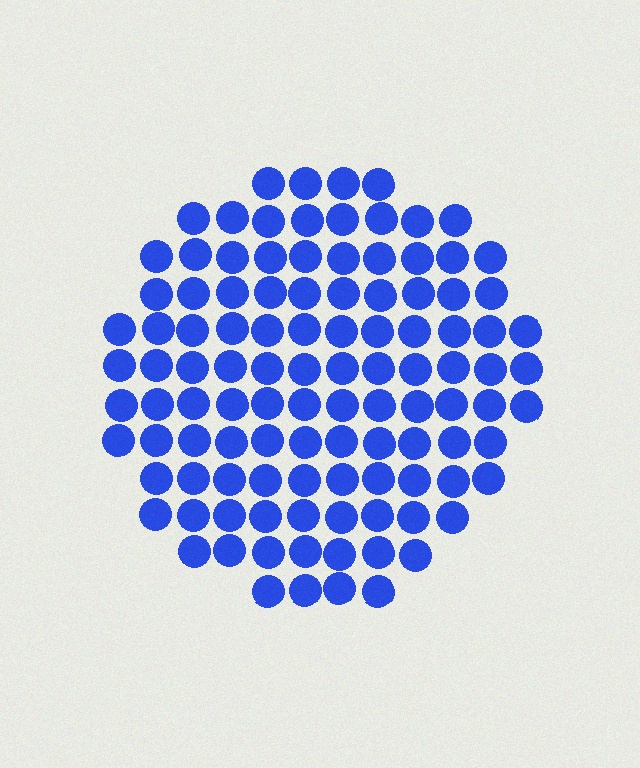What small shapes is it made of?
It is made of small circles.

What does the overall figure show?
The overall figure shows a circle.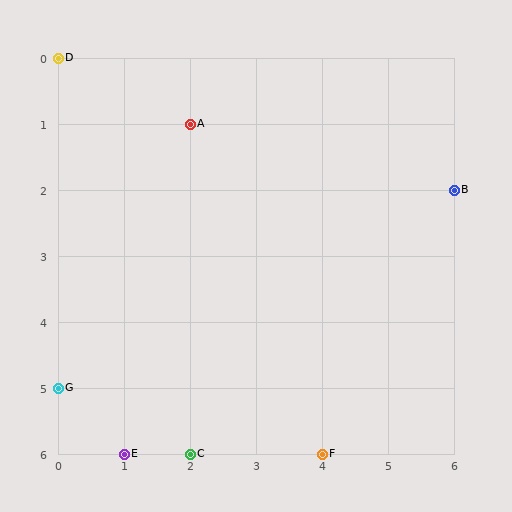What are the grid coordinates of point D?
Point D is at grid coordinates (0, 0).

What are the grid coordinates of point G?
Point G is at grid coordinates (0, 5).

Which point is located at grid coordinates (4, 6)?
Point F is at (4, 6).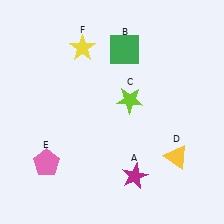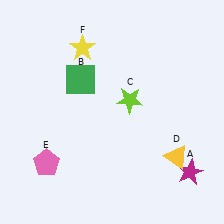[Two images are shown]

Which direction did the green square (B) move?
The green square (B) moved left.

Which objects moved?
The objects that moved are: the magenta star (A), the green square (B).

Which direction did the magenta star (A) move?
The magenta star (A) moved right.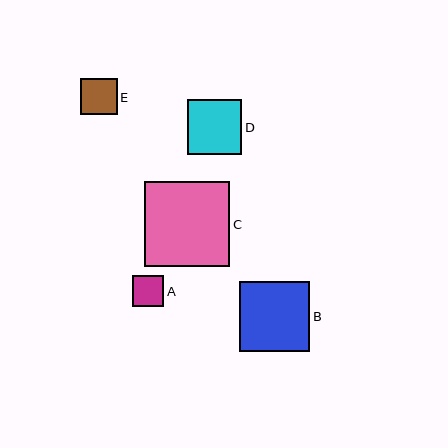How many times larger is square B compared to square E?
Square B is approximately 1.9 times the size of square E.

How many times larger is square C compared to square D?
Square C is approximately 1.6 times the size of square D.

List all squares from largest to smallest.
From largest to smallest: C, B, D, E, A.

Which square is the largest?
Square C is the largest with a size of approximately 85 pixels.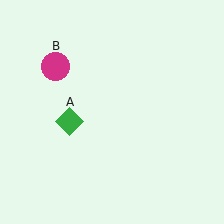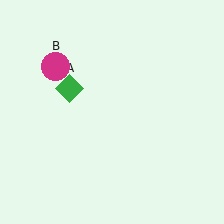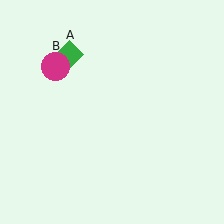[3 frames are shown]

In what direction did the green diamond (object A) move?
The green diamond (object A) moved up.